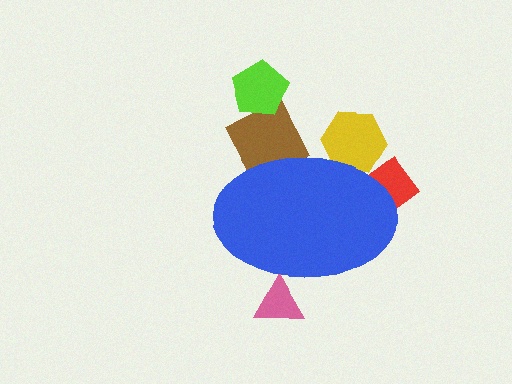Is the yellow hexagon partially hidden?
Yes, the yellow hexagon is partially hidden behind the blue ellipse.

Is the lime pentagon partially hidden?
No, the lime pentagon is fully visible.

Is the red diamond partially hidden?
Yes, the red diamond is partially hidden behind the blue ellipse.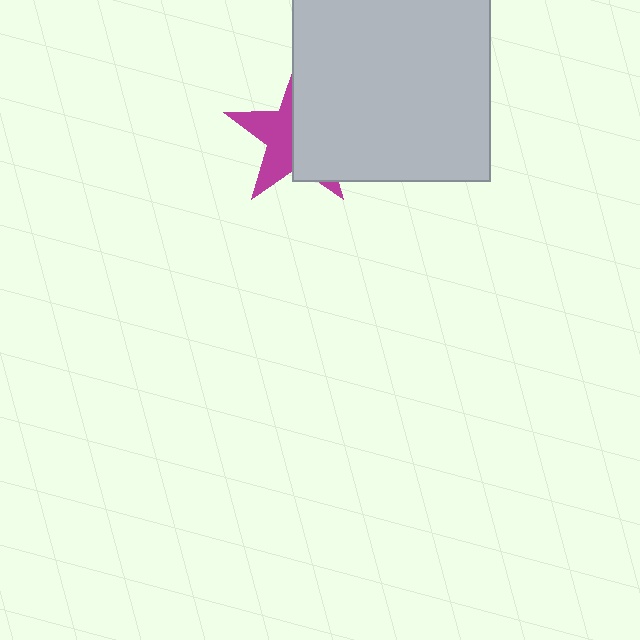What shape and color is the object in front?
The object in front is a light gray square.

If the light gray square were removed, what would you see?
You would see the complete magenta star.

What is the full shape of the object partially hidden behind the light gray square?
The partially hidden object is a magenta star.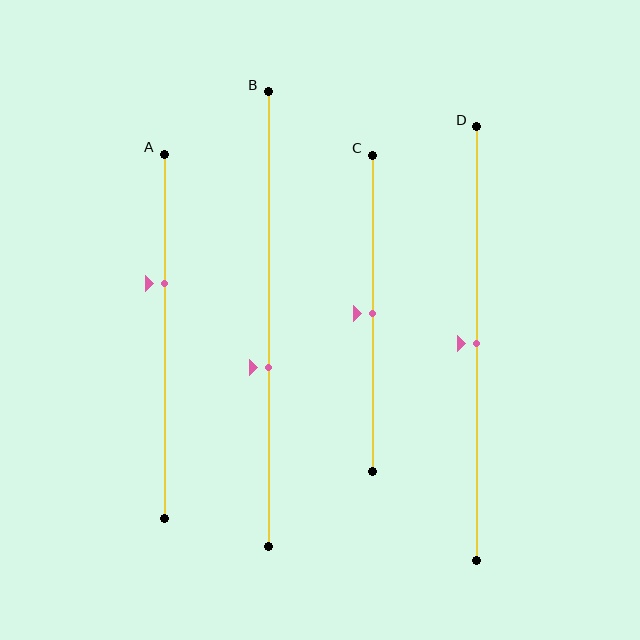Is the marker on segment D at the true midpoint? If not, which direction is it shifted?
Yes, the marker on segment D is at the true midpoint.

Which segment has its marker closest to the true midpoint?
Segment C has its marker closest to the true midpoint.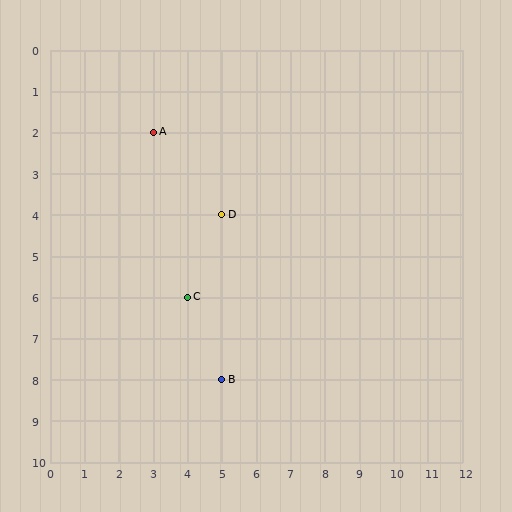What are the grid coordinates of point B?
Point B is at grid coordinates (5, 8).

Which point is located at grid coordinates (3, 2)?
Point A is at (3, 2).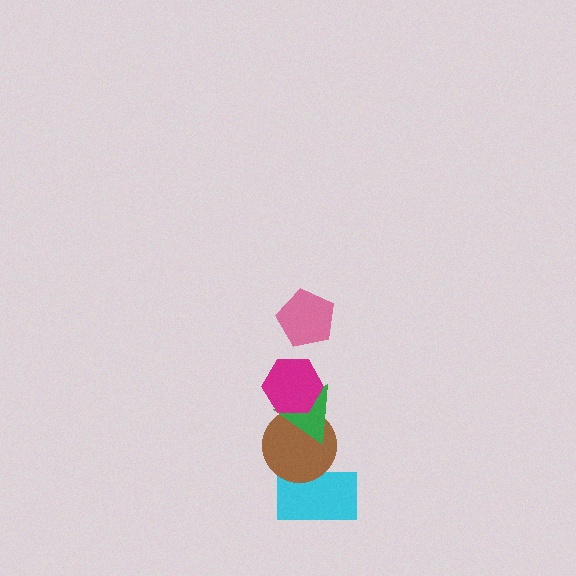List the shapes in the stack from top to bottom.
From top to bottom: the pink pentagon, the magenta hexagon, the green triangle, the brown circle, the cyan rectangle.